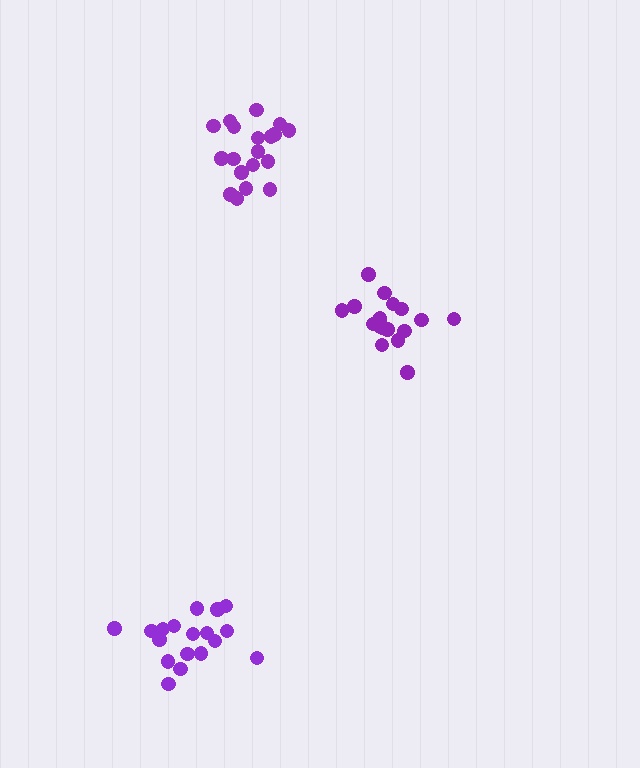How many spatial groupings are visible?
There are 3 spatial groupings.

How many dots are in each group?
Group 1: 19 dots, Group 2: 18 dots, Group 3: 18 dots (55 total).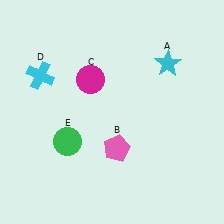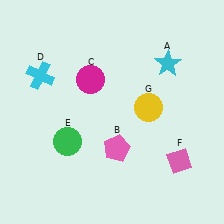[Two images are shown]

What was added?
A pink diamond (F), a yellow circle (G) were added in Image 2.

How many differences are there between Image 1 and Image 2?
There are 2 differences between the two images.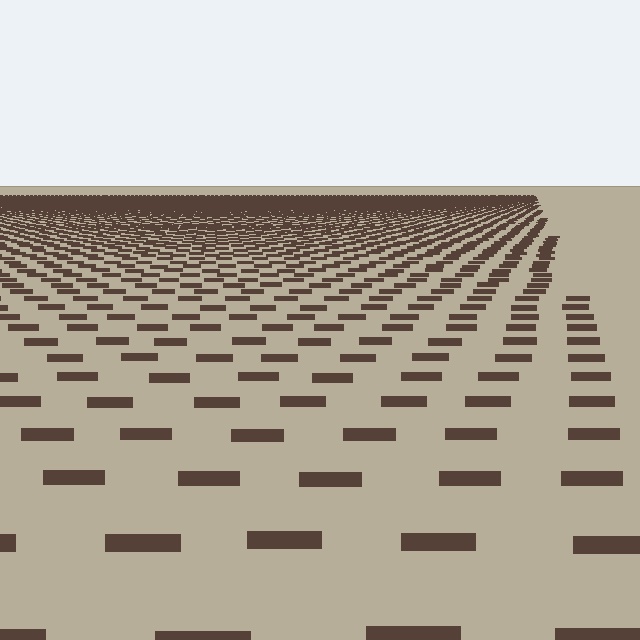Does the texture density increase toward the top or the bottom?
Density increases toward the top.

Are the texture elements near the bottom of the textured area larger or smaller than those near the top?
Larger. Near the bottom, elements are closer to the viewer and appear at a bigger on-screen size.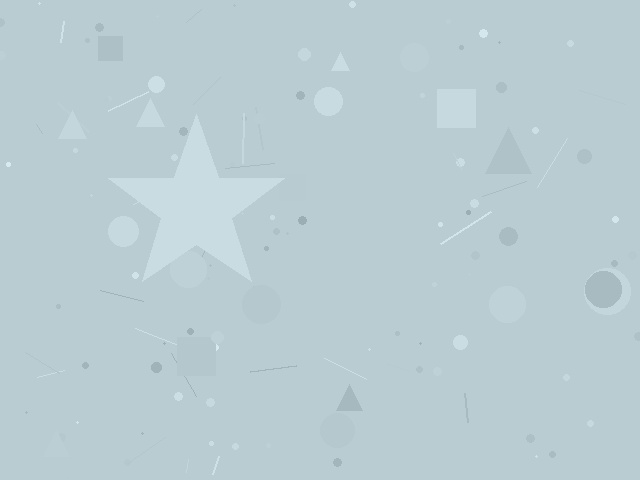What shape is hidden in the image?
A star is hidden in the image.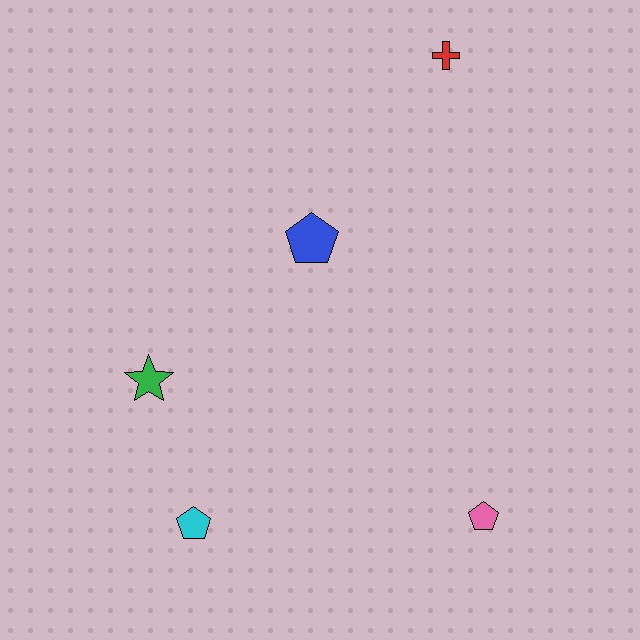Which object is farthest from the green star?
The red cross is farthest from the green star.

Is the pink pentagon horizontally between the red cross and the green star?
No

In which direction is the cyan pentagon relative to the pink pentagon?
The cyan pentagon is to the left of the pink pentagon.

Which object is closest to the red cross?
The blue pentagon is closest to the red cross.